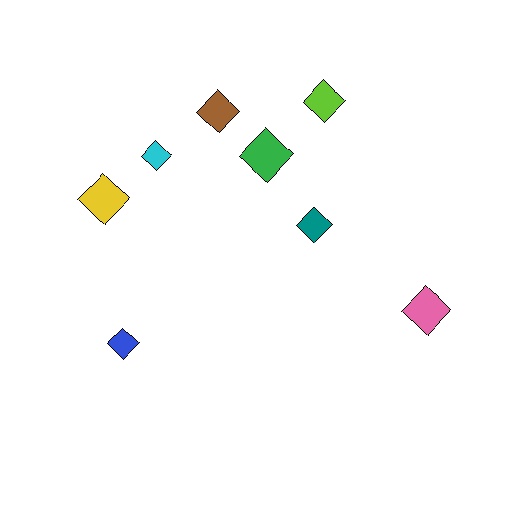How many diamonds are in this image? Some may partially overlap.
There are 8 diamonds.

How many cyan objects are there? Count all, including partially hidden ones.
There is 1 cyan object.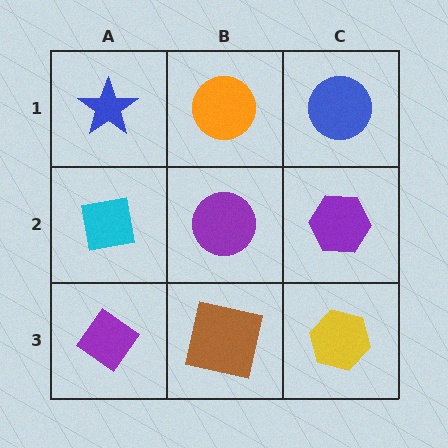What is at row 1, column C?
A blue circle.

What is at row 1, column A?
A blue star.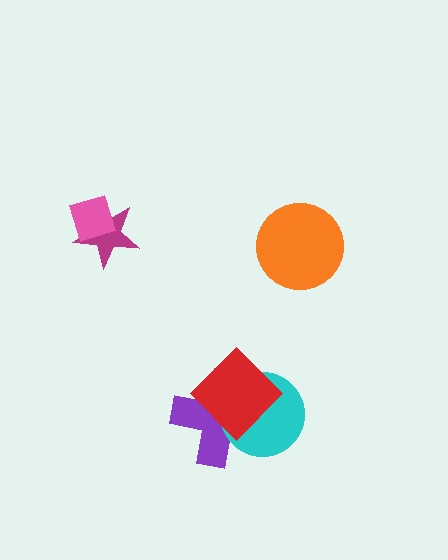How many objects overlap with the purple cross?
2 objects overlap with the purple cross.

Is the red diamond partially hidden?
No, no other shape covers it.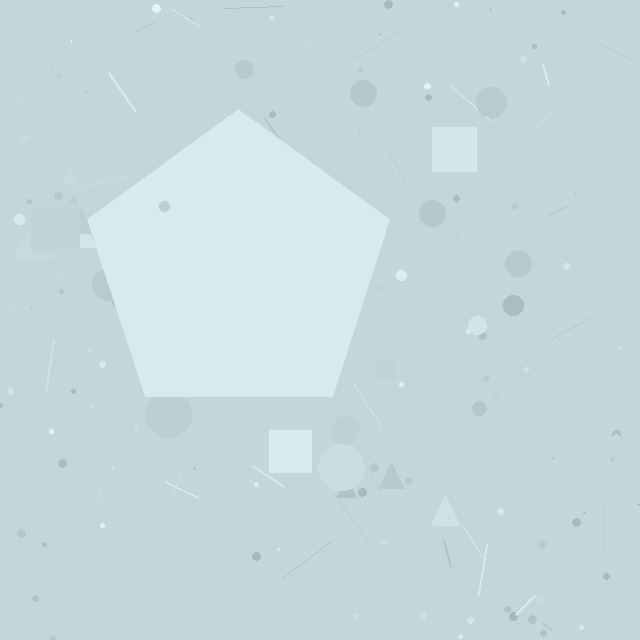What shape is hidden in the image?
A pentagon is hidden in the image.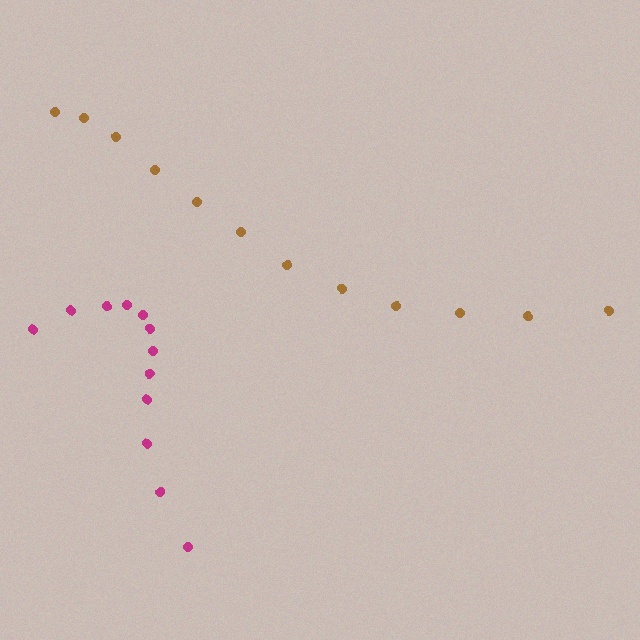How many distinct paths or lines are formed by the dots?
There are 2 distinct paths.